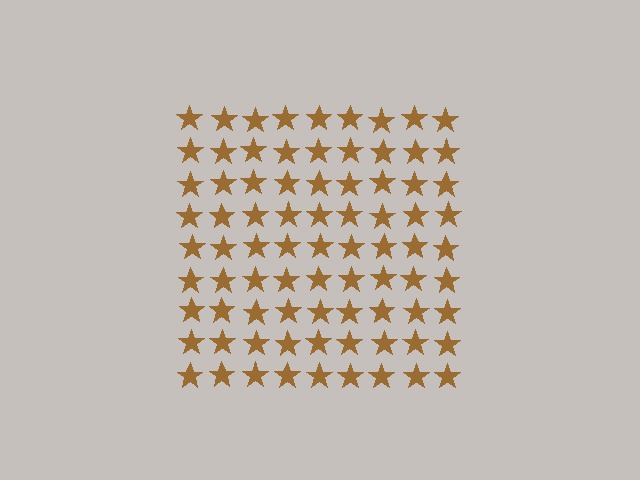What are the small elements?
The small elements are stars.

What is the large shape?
The large shape is a square.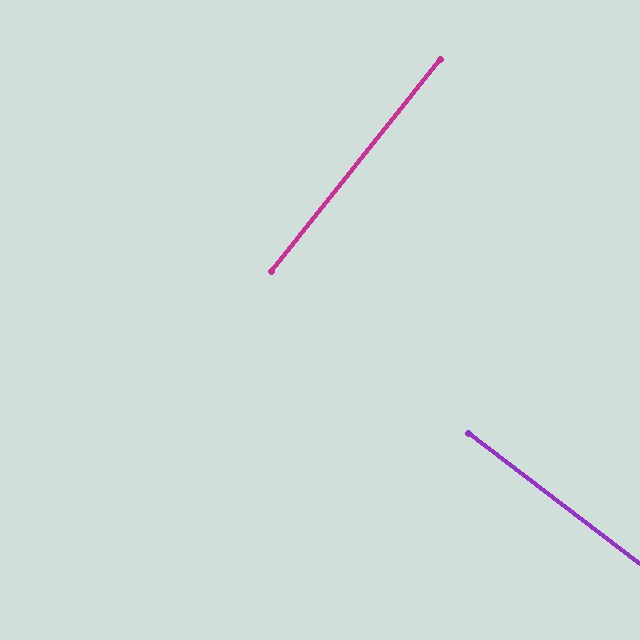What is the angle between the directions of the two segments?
Approximately 89 degrees.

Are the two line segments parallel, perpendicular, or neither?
Perpendicular — they meet at approximately 89°.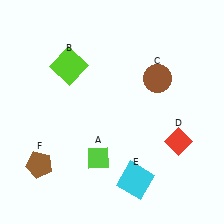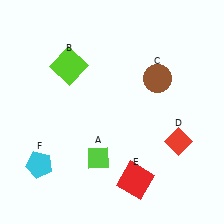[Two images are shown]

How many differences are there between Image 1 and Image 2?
There are 2 differences between the two images.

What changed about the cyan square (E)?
In Image 1, E is cyan. In Image 2, it changed to red.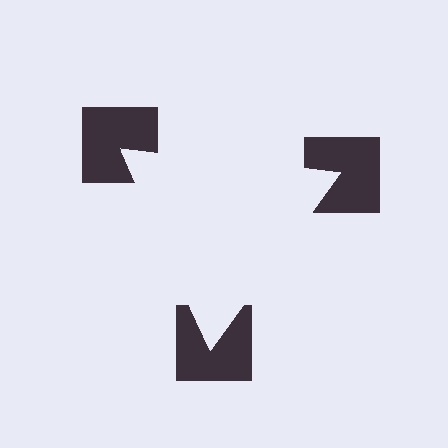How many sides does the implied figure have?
3 sides.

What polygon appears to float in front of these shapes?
An illusory triangle — its edges are inferred from the aligned wedge cuts in the notched squares, not physically drawn.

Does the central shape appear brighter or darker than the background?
It typically appears slightly brighter than the background, even though no actual brightness change is drawn.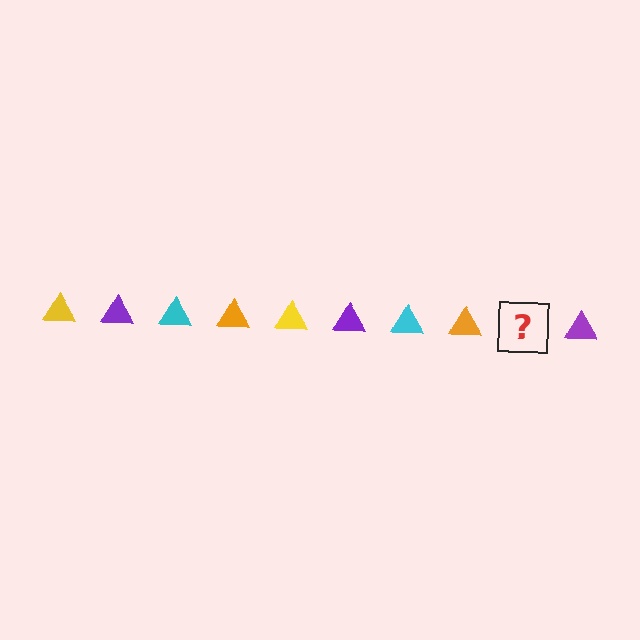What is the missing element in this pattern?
The missing element is a yellow triangle.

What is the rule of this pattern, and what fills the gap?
The rule is that the pattern cycles through yellow, purple, cyan, orange triangles. The gap should be filled with a yellow triangle.